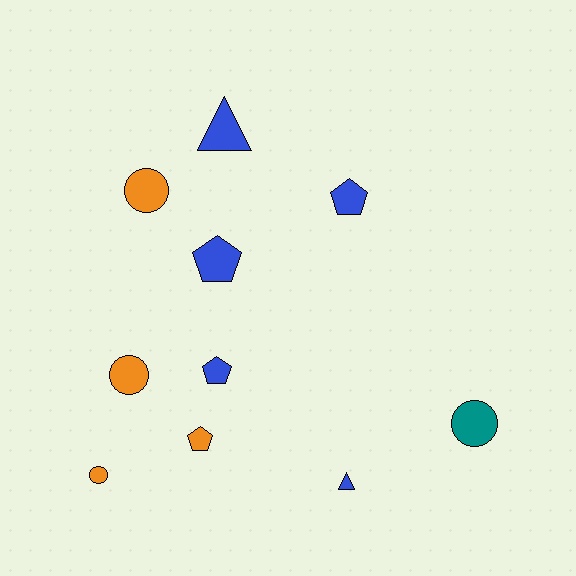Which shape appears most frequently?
Circle, with 4 objects.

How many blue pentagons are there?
There are 3 blue pentagons.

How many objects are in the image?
There are 10 objects.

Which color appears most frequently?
Blue, with 5 objects.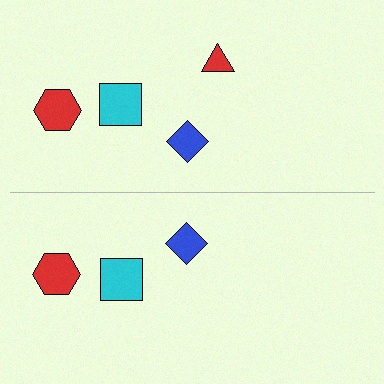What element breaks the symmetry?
A red triangle is missing from the bottom side.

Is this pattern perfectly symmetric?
No, the pattern is not perfectly symmetric. A red triangle is missing from the bottom side.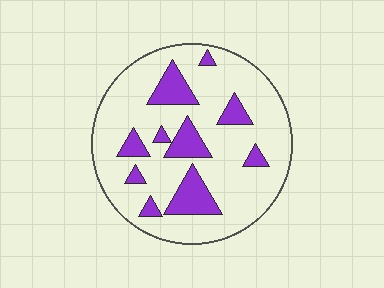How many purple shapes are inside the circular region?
10.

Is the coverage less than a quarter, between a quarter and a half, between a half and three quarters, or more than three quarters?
Less than a quarter.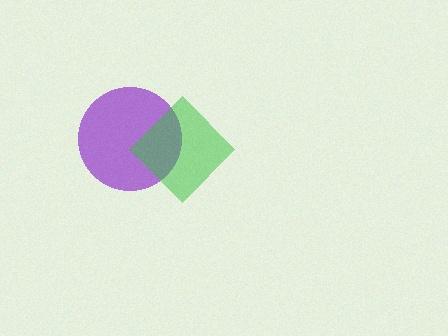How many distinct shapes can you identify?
There are 2 distinct shapes: a purple circle, a green diamond.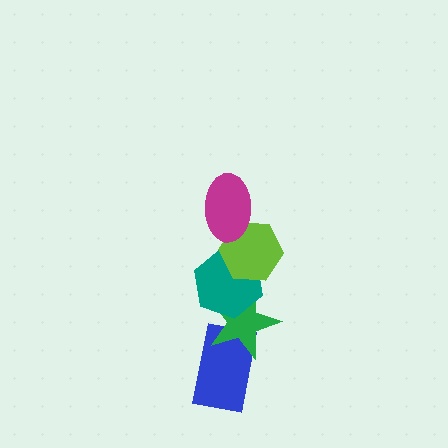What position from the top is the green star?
The green star is 4th from the top.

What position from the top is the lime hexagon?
The lime hexagon is 2nd from the top.